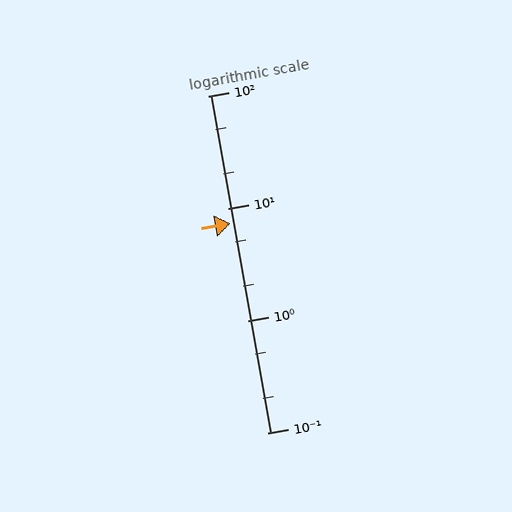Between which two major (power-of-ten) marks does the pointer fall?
The pointer is between 1 and 10.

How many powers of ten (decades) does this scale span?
The scale spans 3 decades, from 0.1 to 100.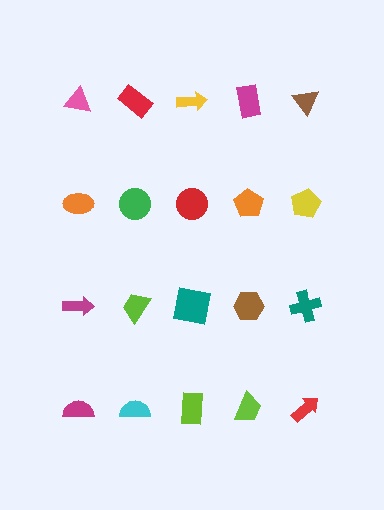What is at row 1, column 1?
A pink triangle.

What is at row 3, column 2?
A lime trapezoid.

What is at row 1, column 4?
A magenta rectangle.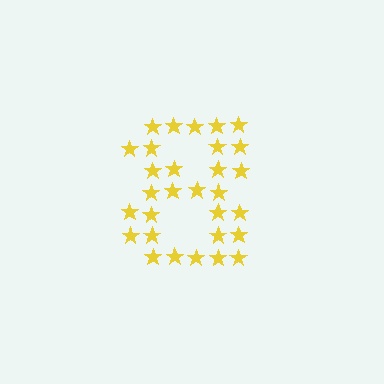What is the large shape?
The large shape is the digit 8.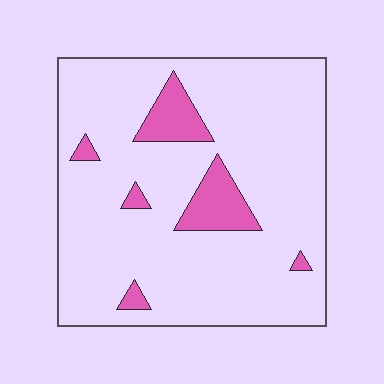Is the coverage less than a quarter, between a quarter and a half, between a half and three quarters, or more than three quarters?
Less than a quarter.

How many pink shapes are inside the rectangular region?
6.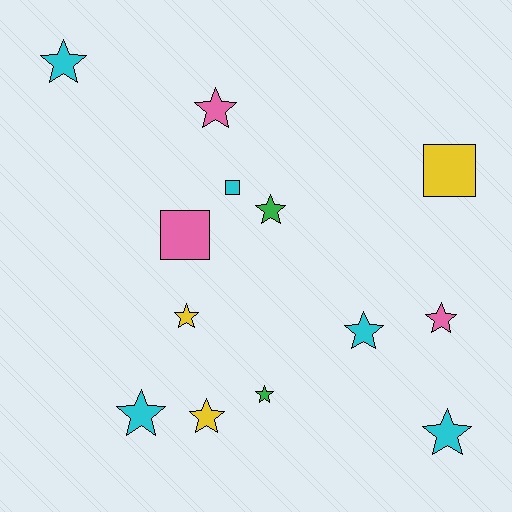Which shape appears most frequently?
Star, with 10 objects.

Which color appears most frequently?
Cyan, with 5 objects.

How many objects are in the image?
There are 13 objects.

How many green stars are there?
There are 2 green stars.